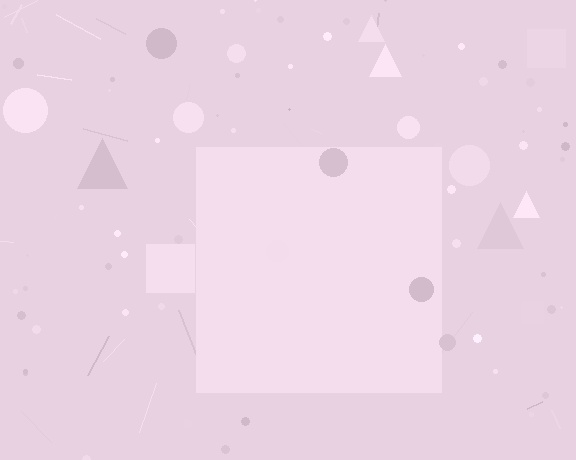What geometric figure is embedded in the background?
A square is embedded in the background.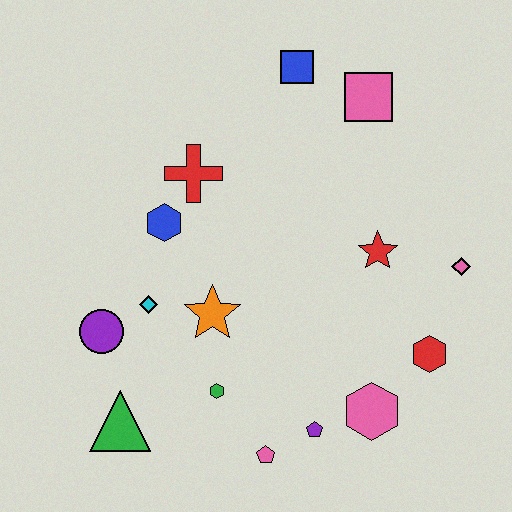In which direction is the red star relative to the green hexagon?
The red star is to the right of the green hexagon.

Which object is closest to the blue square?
The pink square is closest to the blue square.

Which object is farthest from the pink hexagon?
The blue square is farthest from the pink hexagon.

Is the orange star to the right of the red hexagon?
No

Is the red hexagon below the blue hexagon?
Yes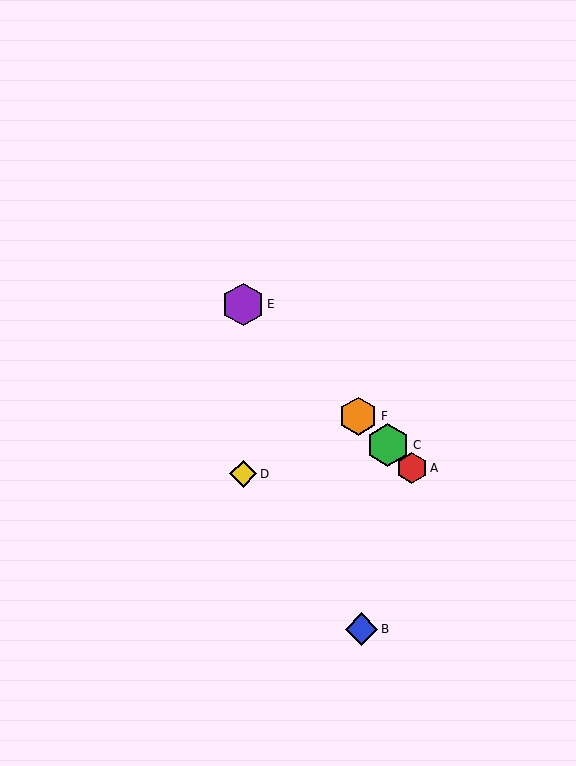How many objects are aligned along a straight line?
4 objects (A, C, E, F) are aligned along a straight line.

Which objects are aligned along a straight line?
Objects A, C, E, F are aligned along a straight line.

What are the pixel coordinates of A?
Object A is at (412, 468).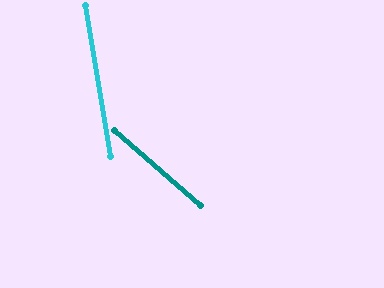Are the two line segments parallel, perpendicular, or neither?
Neither parallel nor perpendicular — they differ by about 39°.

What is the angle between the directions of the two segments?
Approximately 39 degrees.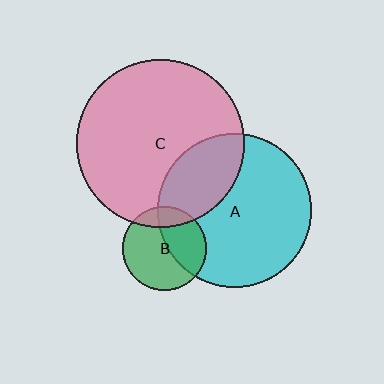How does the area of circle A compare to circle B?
Approximately 3.4 times.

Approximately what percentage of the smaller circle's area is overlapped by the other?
Approximately 40%.